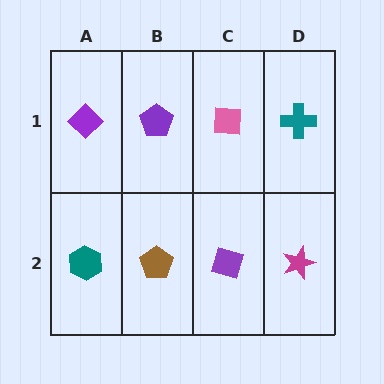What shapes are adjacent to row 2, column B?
A purple pentagon (row 1, column B), a teal hexagon (row 2, column A), a purple diamond (row 2, column C).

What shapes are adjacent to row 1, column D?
A magenta star (row 2, column D), a pink square (row 1, column C).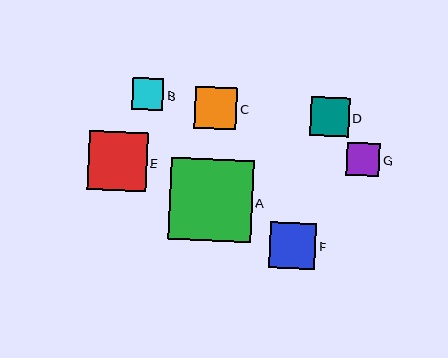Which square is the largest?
Square A is the largest with a size of approximately 82 pixels.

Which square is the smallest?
Square B is the smallest with a size of approximately 31 pixels.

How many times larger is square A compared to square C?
Square A is approximately 2.0 times the size of square C.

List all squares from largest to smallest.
From largest to smallest: A, E, F, C, D, G, B.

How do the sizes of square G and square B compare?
Square G and square B are approximately the same size.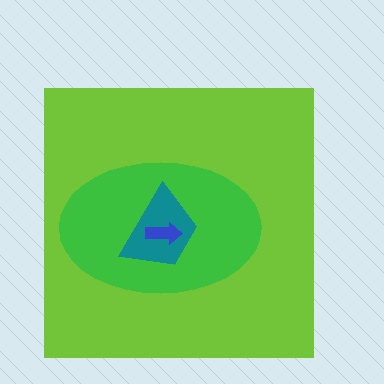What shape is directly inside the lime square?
The green ellipse.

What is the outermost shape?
The lime square.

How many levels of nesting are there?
4.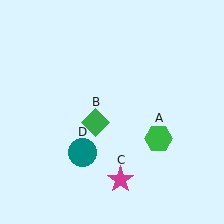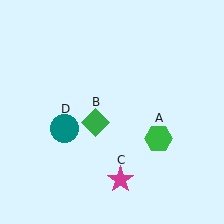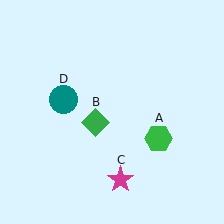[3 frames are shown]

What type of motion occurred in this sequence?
The teal circle (object D) rotated clockwise around the center of the scene.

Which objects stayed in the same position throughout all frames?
Green hexagon (object A) and green diamond (object B) and magenta star (object C) remained stationary.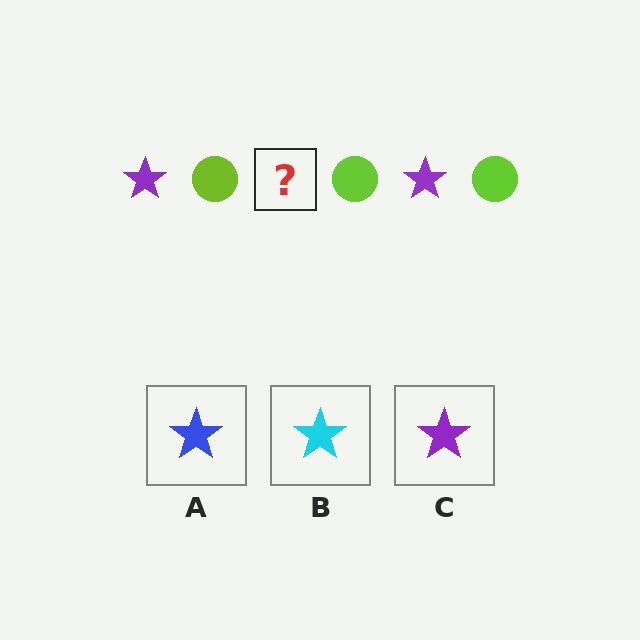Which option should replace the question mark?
Option C.